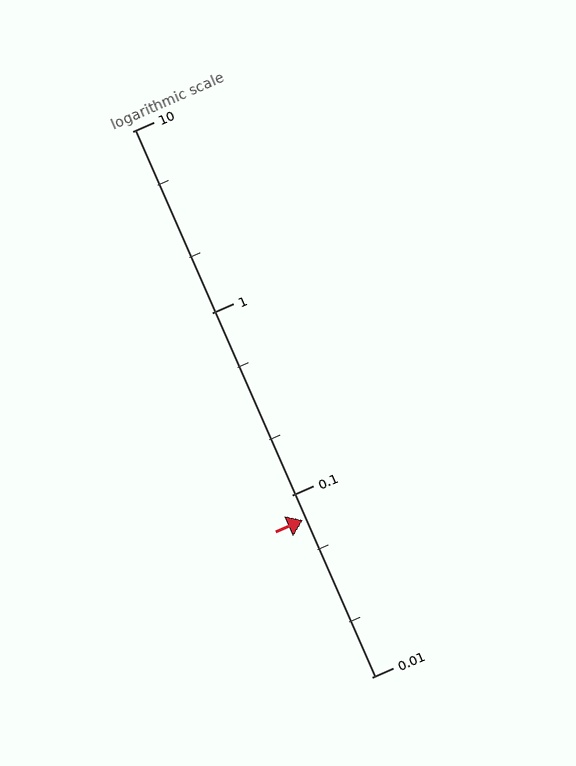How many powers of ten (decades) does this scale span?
The scale spans 3 decades, from 0.01 to 10.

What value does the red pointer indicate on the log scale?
The pointer indicates approximately 0.073.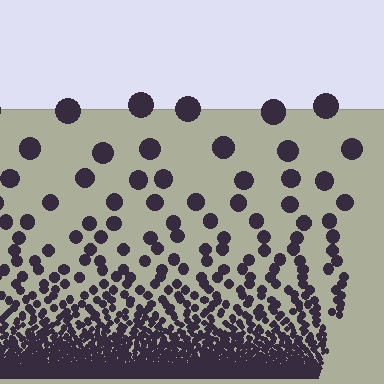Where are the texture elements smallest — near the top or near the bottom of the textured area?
Near the bottom.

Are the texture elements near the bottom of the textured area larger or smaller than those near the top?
Smaller. The gradient is inverted — elements near the bottom are smaller and denser.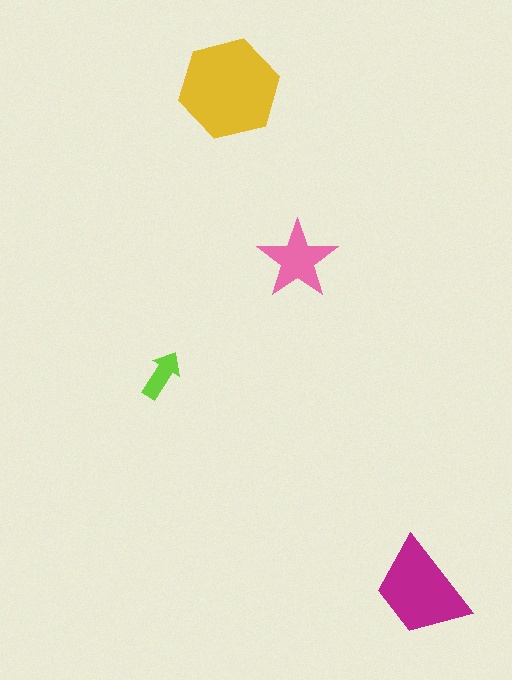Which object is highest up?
The yellow hexagon is topmost.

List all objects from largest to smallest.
The yellow hexagon, the magenta trapezoid, the pink star, the lime arrow.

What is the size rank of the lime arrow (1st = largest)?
4th.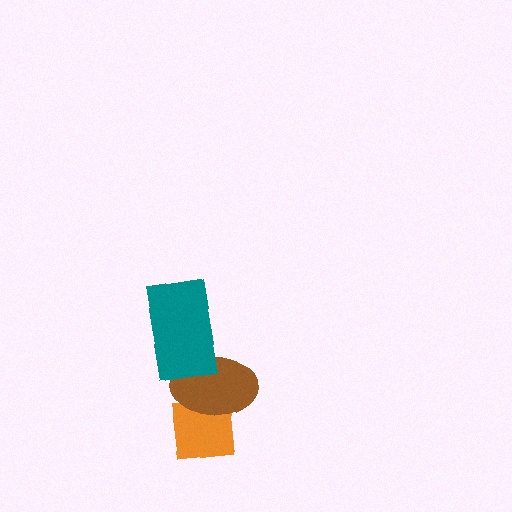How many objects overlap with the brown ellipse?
2 objects overlap with the brown ellipse.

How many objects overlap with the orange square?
1 object overlaps with the orange square.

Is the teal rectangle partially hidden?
No, no other shape covers it.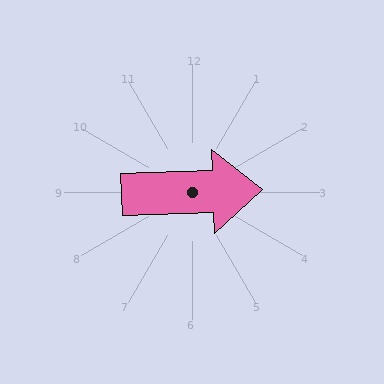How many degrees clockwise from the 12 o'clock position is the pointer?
Approximately 88 degrees.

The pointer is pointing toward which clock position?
Roughly 3 o'clock.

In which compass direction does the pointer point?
East.